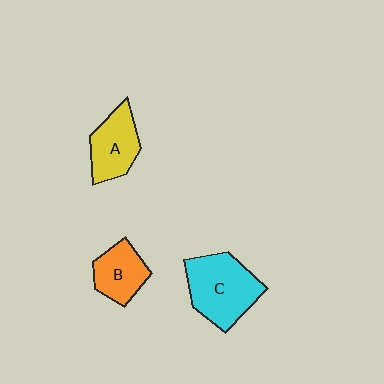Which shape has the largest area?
Shape C (cyan).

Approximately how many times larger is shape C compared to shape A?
Approximately 1.4 times.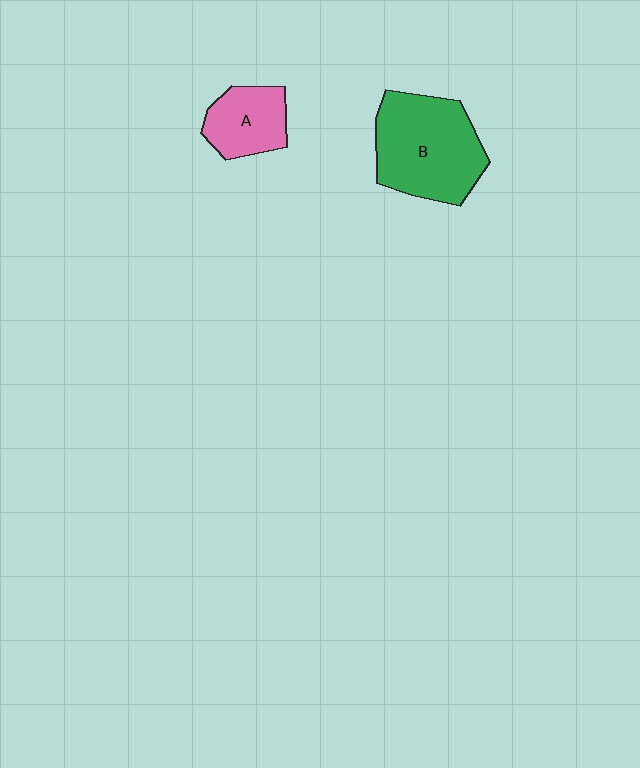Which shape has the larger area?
Shape B (green).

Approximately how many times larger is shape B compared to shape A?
Approximately 1.9 times.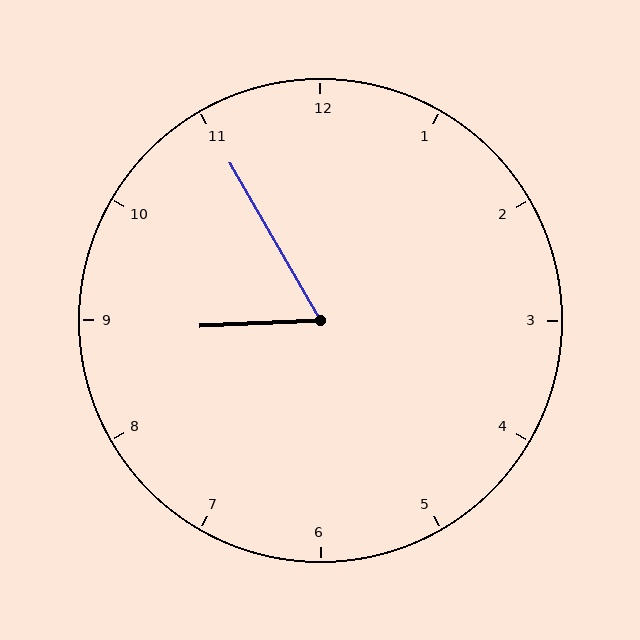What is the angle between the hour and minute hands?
Approximately 62 degrees.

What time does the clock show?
8:55.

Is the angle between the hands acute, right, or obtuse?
It is acute.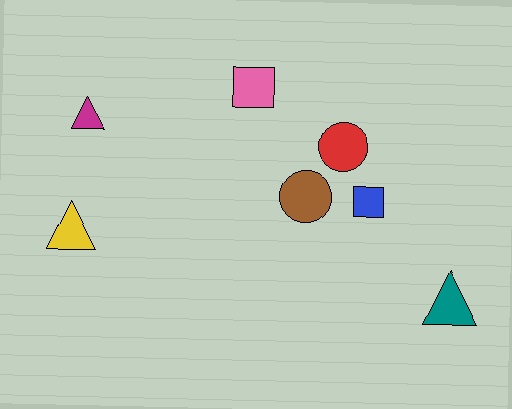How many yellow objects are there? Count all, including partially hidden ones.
There is 1 yellow object.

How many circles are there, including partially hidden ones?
There are 2 circles.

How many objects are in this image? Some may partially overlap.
There are 7 objects.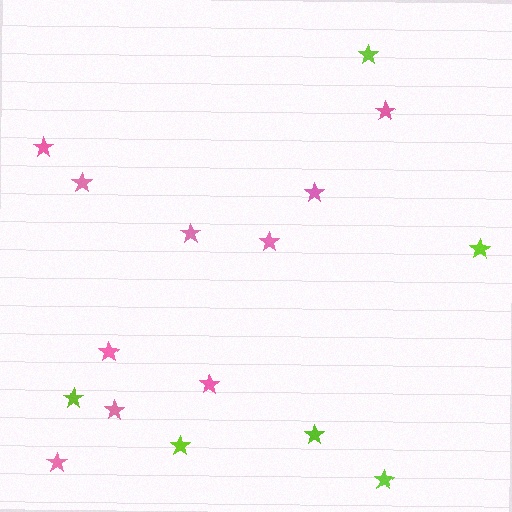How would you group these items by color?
There are 2 groups: one group of lime stars (6) and one group of pink stars (10).